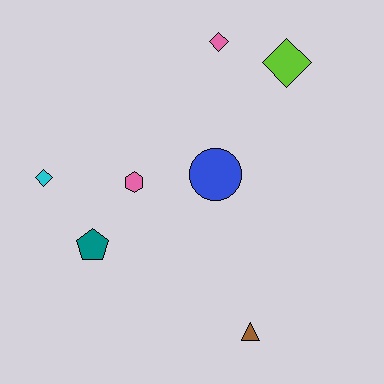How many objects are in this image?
There are 7 objects.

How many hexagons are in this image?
There is 1 hexagon.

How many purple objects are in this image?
There are no purple objects.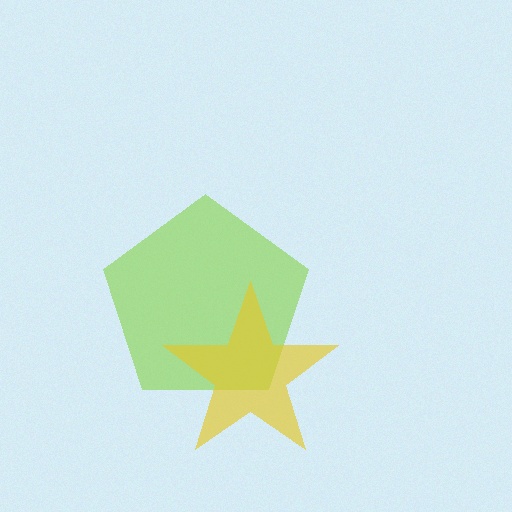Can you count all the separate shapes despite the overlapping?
Yes, there are 2 separate shapes.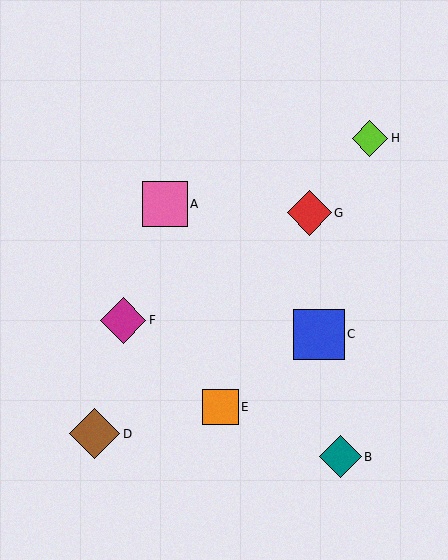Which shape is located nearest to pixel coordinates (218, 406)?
The orange square (labeled E) at (221, 407) is nearest to that location.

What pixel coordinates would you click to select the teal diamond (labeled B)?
Click at (341, 457) to select the teal diamond B.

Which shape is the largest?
The blue square (labeled C) is the largest.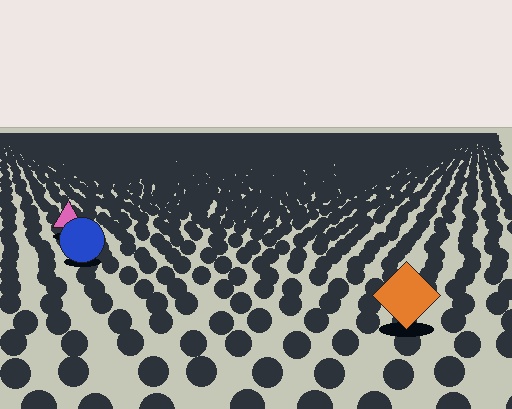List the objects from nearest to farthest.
From nearest to farthest: the orange diamond, the blue circle, the pink triangle.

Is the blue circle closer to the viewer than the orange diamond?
No. The orange diamond is closer — you can tell from the texture gradient: the ground texture is coarser near it.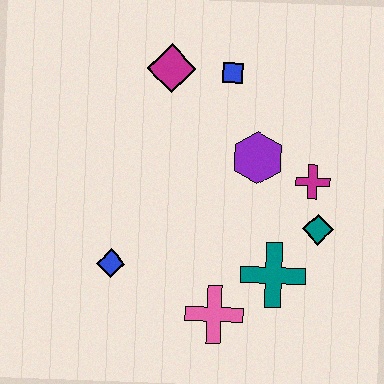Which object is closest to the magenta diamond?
The blue square is closest to the magenta diamond.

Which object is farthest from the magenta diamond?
The pink cross is farthest from the magenta diamond.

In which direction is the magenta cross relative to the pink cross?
The magenta cross is above the pink cross.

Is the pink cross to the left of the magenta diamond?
No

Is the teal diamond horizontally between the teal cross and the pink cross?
No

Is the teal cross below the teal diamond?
Yes